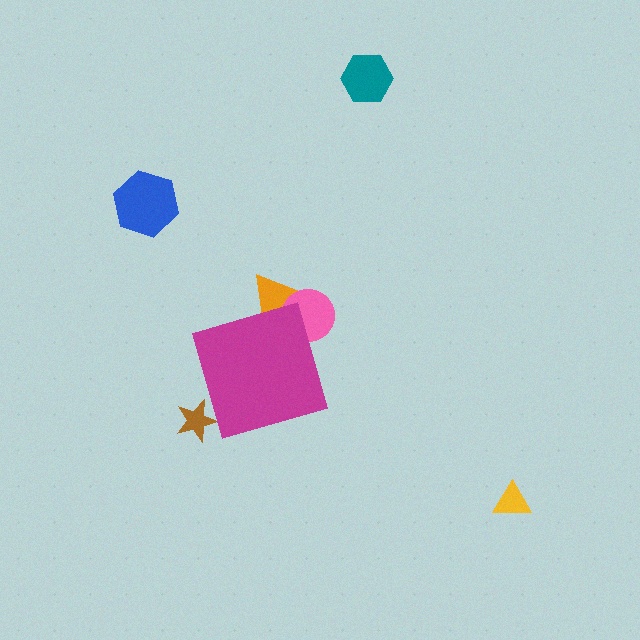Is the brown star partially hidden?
Yes, the brown star is partially hidden behind the magenta diamond.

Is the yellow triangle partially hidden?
No, the yellow triangle is fully visible.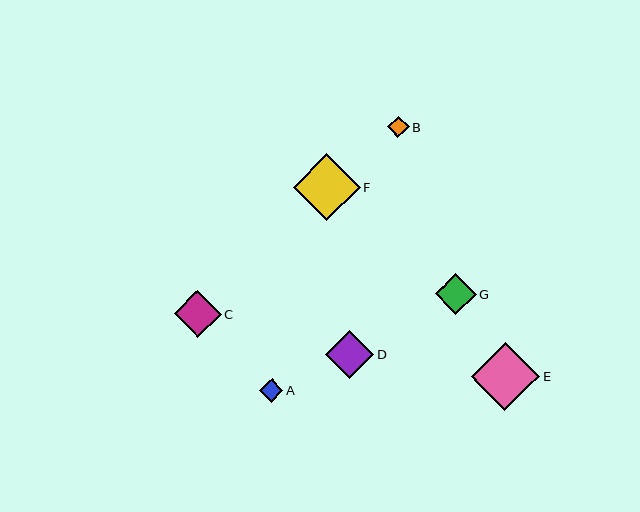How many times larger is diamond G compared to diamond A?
Diamond G is approximately 1.8 times the size of diamond A.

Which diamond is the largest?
Diamond E is the largest with a size of approximately 68 pixels.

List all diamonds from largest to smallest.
From largest to smallest: E, F, D, C, G, A, B.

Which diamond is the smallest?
Diamond B is the smallest with a size of approximately 21 pixels.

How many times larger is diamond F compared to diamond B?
Diamond F is approximately 3.2 times the size of diamond B.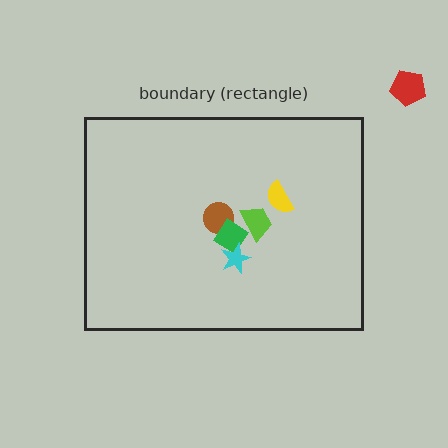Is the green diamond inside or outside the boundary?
Inside.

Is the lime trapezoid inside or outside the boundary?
Inside.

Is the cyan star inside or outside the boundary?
Inside.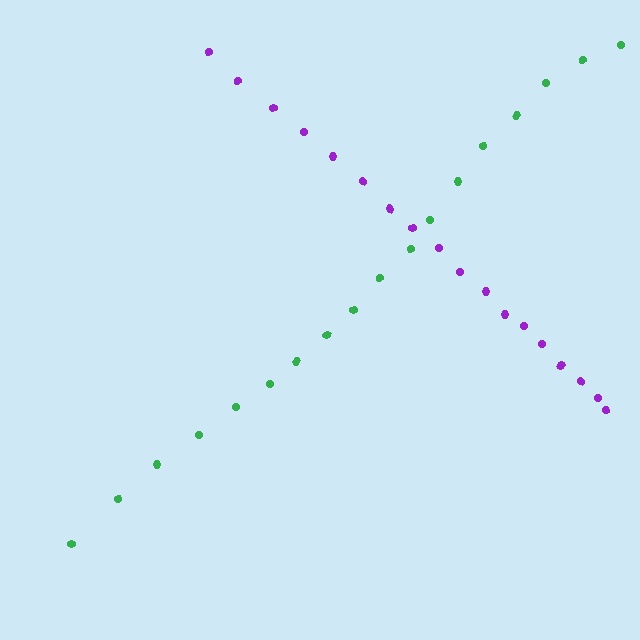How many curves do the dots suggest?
There are 2 distinct paths.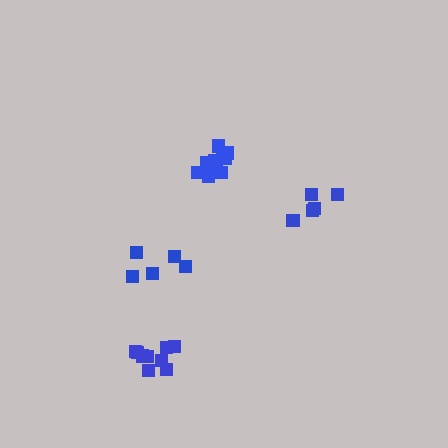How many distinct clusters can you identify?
There are 4 distinct clusters.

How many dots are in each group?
Group 1: 10 dots, Group 2: 5 dots, Group 3: 5 dots, Group 4: 9 dots (29 total).